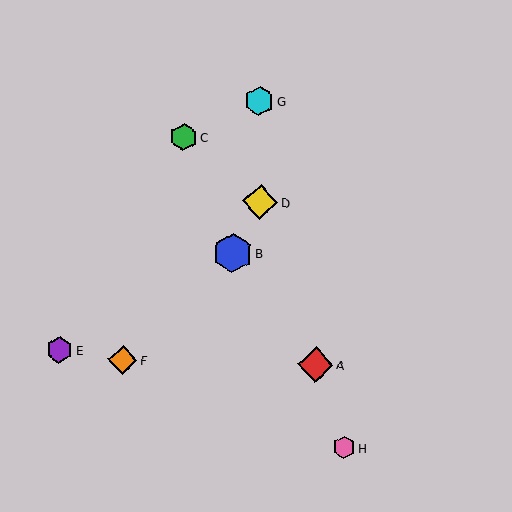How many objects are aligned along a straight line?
3 objects (A, D, H) are aligned along a straight line.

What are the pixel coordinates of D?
Object D is at (260, 202).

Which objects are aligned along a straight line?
Objects A, D, H are aligned along a straight line.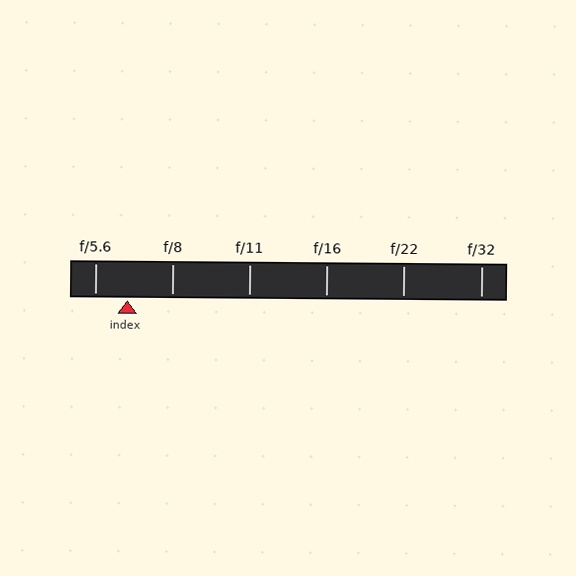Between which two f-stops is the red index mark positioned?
The index mark is between f/5.6 and f/8.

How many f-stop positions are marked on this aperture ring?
There are 6 f-stop positions marked.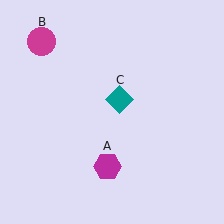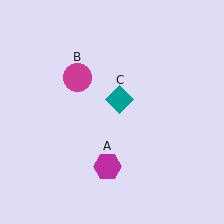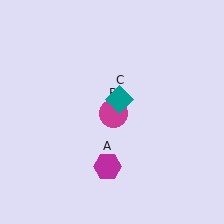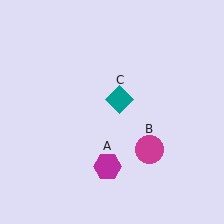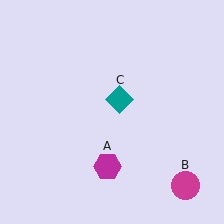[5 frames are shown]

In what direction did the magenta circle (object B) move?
The magenta circle (object B) moved down and to the right.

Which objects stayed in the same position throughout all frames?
Magenta hexagon (object A) and teal diamond (object C) remained stationary.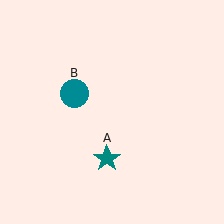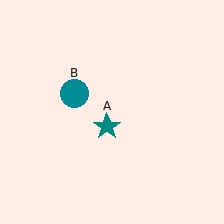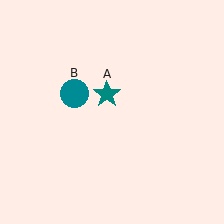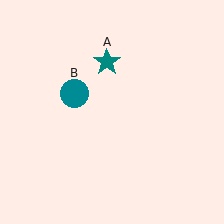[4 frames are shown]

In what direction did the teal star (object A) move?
The teal star (object A) moved up.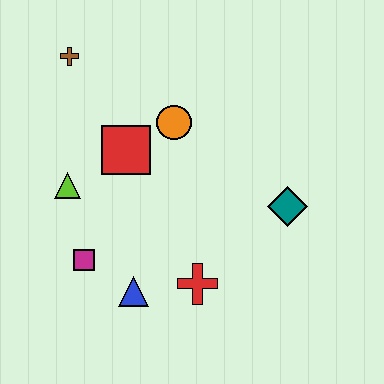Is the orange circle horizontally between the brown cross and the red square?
No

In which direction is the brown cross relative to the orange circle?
The brown cross is to the left of the orange circle.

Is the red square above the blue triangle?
Yes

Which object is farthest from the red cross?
The brown cross is farthest from the red cross.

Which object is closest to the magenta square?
The blue triangle is closest to the magenta square.